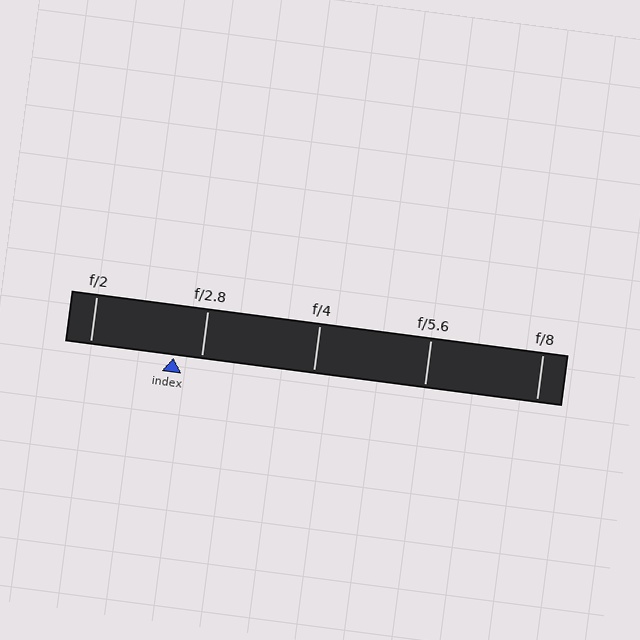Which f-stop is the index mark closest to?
The index mark is closest to f/2.8.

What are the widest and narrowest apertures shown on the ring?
The widest aperture shown is f/2 and the narrowest is f/8.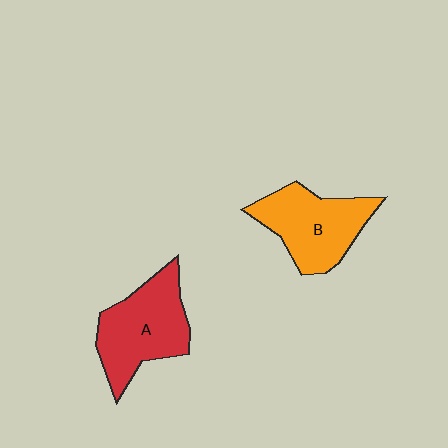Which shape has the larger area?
Shape A (red).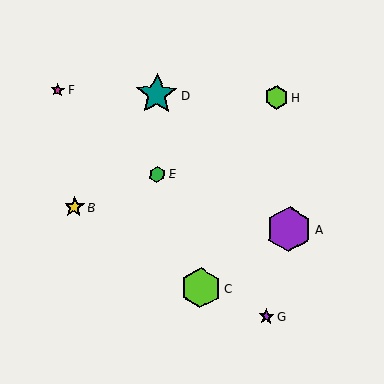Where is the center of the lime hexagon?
The center of the lime hexagon is at (201, 288).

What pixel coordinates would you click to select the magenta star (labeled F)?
Click at (58, 90) to select the magenta star F.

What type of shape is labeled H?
Shape H is a lime hexagon.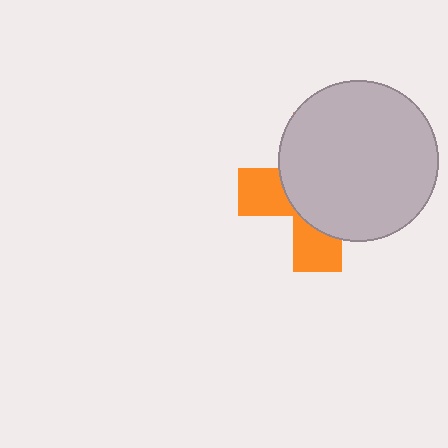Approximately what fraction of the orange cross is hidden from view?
Roughly 67% of the orange cross is hidden behind the light gray circle.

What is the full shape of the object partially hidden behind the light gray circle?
The partially hidden object is an orange cross.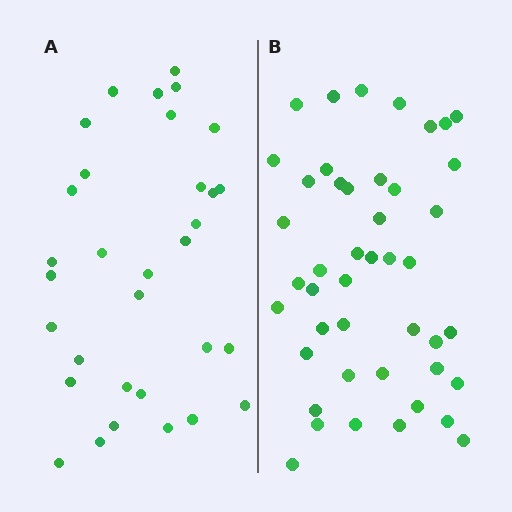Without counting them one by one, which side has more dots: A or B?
Region B (the right region) has more dots.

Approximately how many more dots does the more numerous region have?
Region B has approximately 15 more dots than region A.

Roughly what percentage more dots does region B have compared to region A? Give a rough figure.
About 40% more.